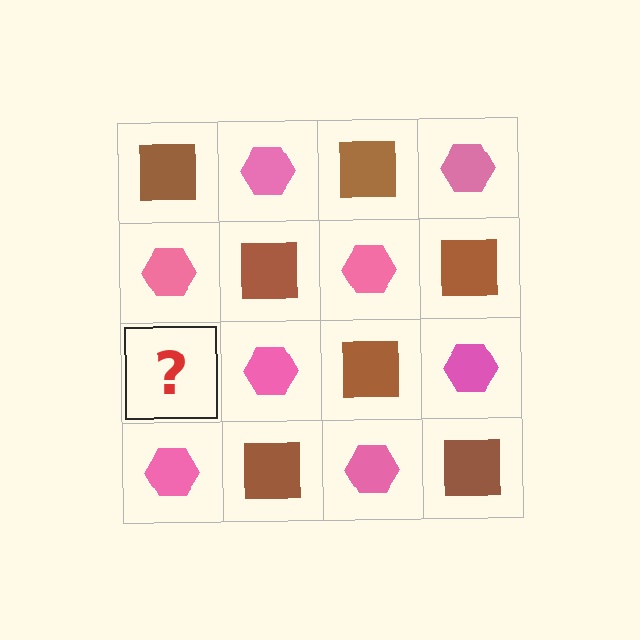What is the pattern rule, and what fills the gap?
The rule is that it alternates brown square and pink hexagon in a checkerboard pattern. The gap should be filled with a brown square.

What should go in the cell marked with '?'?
The missing cell should contain a brown square.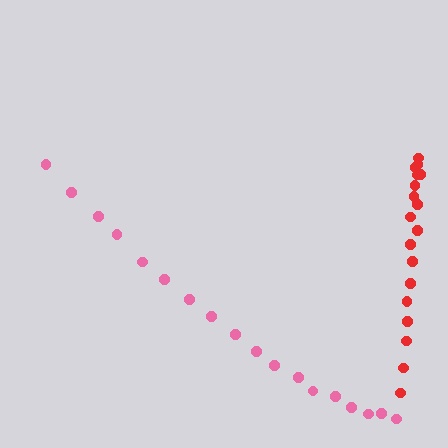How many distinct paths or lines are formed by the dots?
There are 2 distinct paths.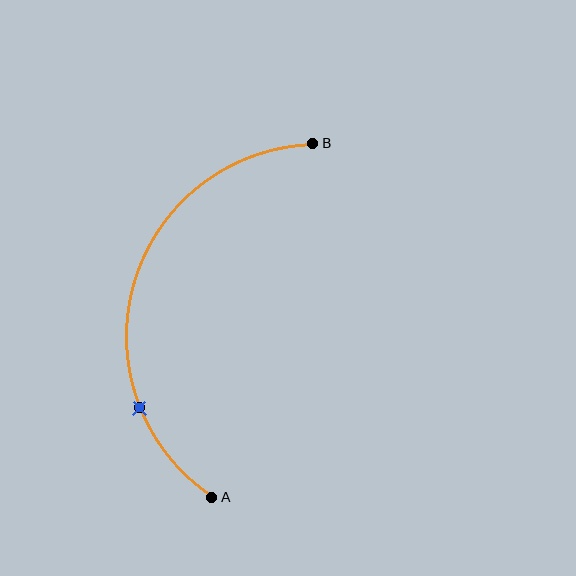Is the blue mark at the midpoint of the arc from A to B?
No. The blue mark lies on the arc but is closer to endpoint A. The arc midpoint would be at the point on the curve equidistant along the arc from both A and B.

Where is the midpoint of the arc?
The arc midpoint is the point on the curve farthest from the straight line joining A and B. It sits to the left of that line.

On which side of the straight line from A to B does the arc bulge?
The arc bulges to the left of the straight line connecting A and B.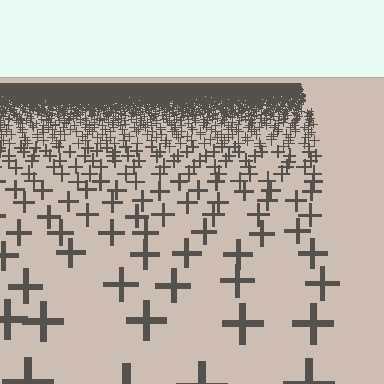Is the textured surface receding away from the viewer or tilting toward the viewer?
The surface is receding away from the viewer. Texture elements get smaller and denser toward the top.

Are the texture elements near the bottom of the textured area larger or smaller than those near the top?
Larger. Near the bottom, elements are closer to the viewer and appear at a bigger on-screen size.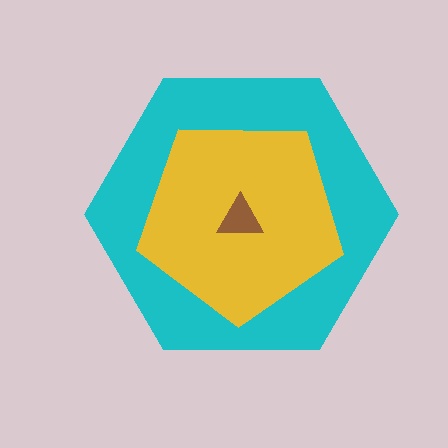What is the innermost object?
The brown triangle.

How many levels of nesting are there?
3.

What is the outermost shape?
The cyan hexagon.